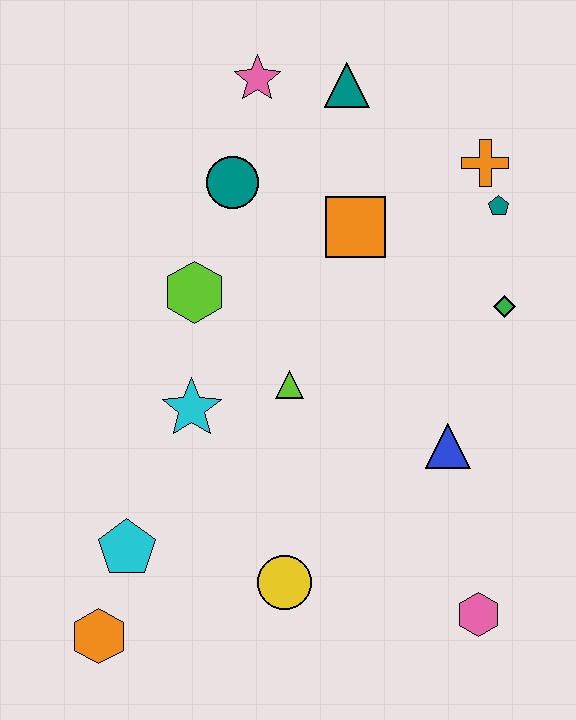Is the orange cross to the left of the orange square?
No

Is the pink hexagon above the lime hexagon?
No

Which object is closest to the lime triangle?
The cyan star is closest to the lime triangle.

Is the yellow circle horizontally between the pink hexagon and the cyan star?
Yes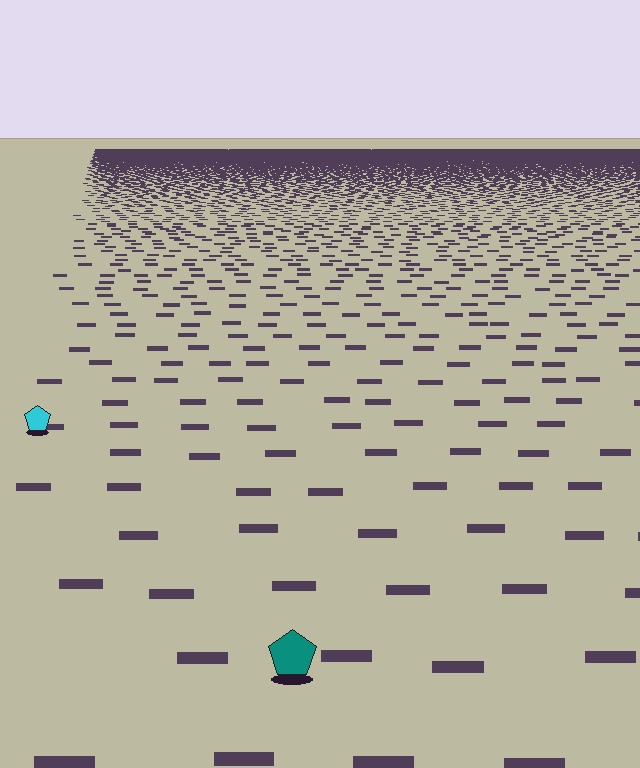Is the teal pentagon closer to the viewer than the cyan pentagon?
Yes. The teal pentagon is closer — you can tell from the texture gradient: the ground texture is coarser near it.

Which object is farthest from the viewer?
The cyan pentagon is farthest from the viewer. It appears smaller and the ground texture around it is denser.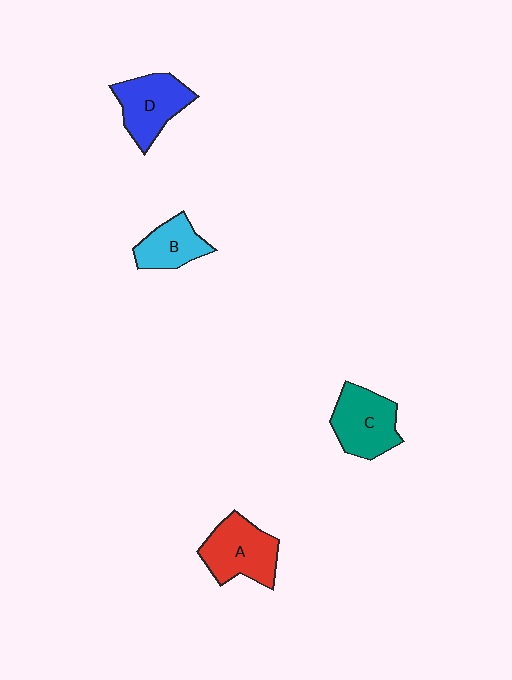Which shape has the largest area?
Shape A (red).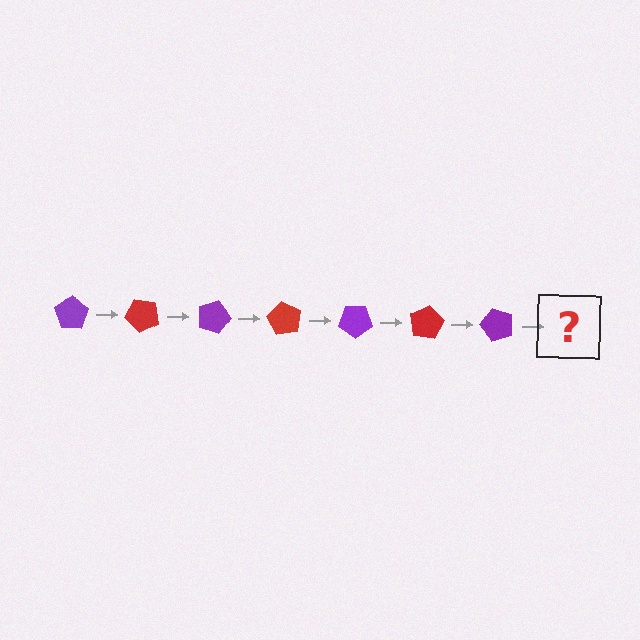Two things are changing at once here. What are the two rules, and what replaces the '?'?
The two rules are that it rotates 45 degrees each step and the color cycles through purple and red. The '?' should be a red pentagon, rotated 315 degrees from the start.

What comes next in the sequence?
The next element should be a red pentagon, rotated 315 degrees from the start.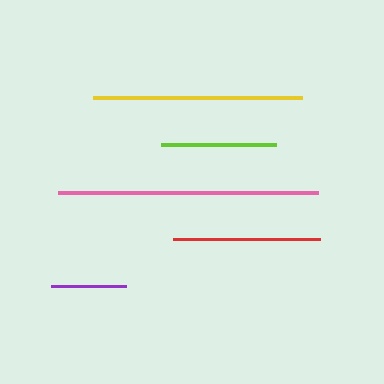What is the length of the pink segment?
The pink segment is approximately 259 pixels long.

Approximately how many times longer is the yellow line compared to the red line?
The yellow line is approximately 1.4 times the length of the red line.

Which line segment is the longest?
The pink line is the longest at approximately 259 pixels.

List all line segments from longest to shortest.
From longest to shortest: pink, yellow, red, lime, purple.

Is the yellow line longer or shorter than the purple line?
The yellow line is longer than the purple line.